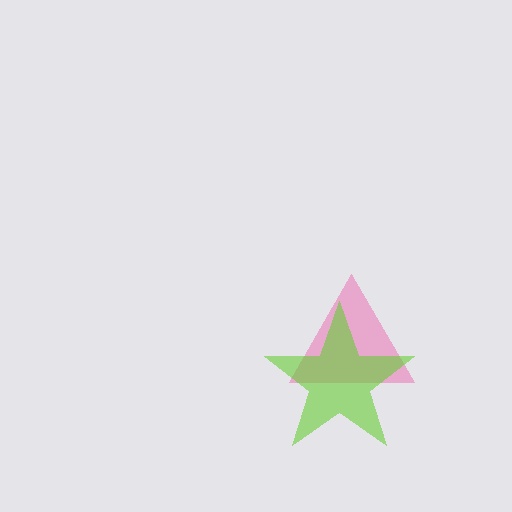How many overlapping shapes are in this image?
There are 2 overlapping shapes in the image.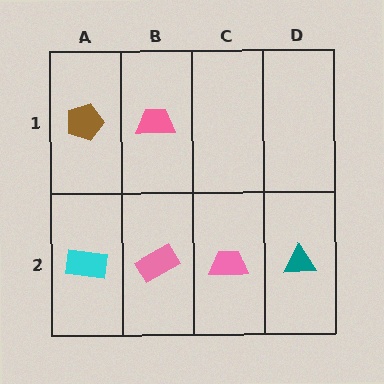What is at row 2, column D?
A teal triangle.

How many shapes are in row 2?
4 shapes.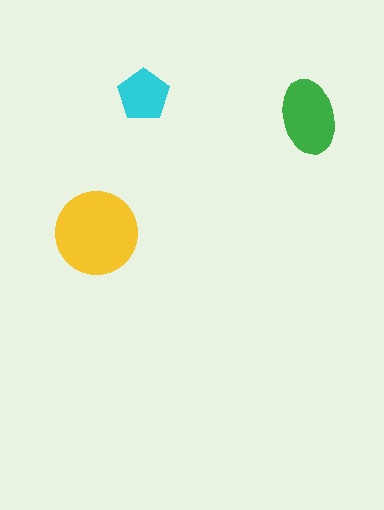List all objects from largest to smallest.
The yellow circle, the green ellipse, the cyan pentagon.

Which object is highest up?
The cyan pentagon is topmost.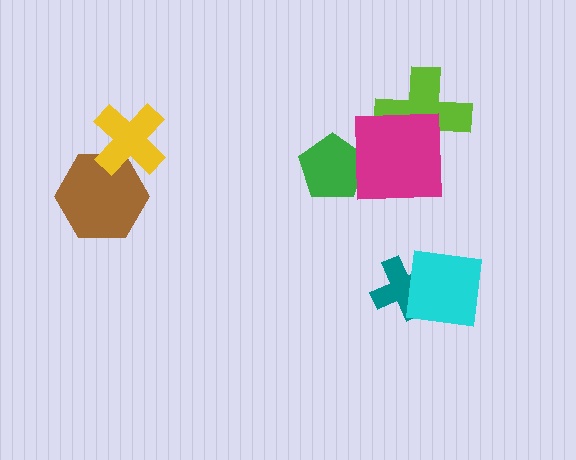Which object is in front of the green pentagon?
The magenta square is in front of the green pentagon.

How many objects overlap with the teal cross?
1 object overlaps with the teal cross.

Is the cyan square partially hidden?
No, no other shape covers it.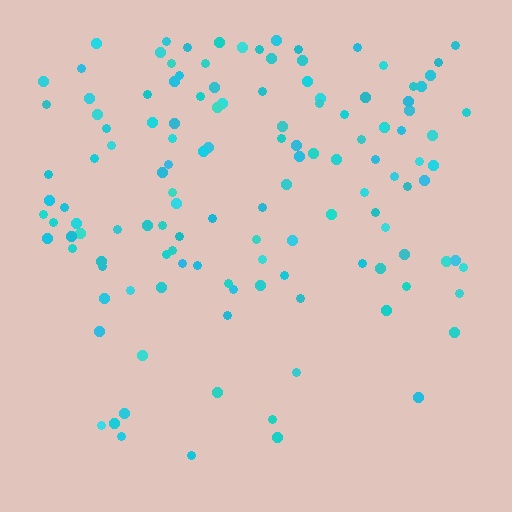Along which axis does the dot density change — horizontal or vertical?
Vertical.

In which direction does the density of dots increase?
From bottom to top, with the top side densest.